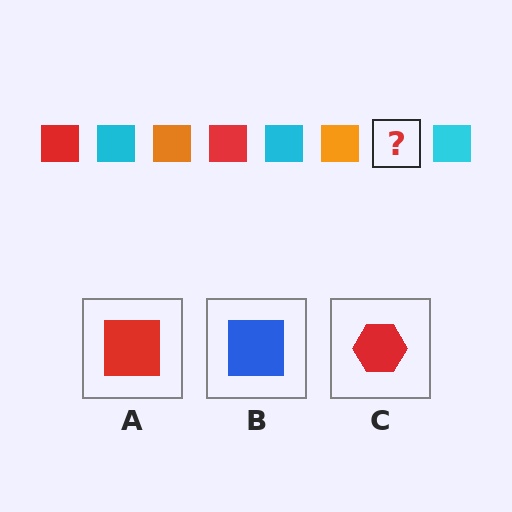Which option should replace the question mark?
Option A.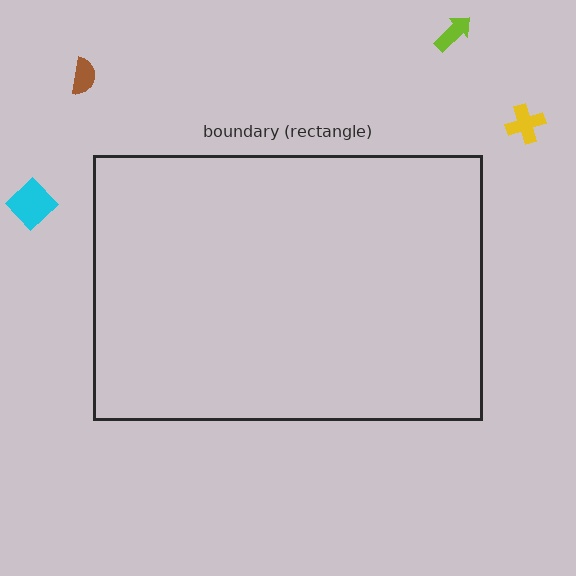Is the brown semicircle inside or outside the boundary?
Outside.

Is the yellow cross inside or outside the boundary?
Outside.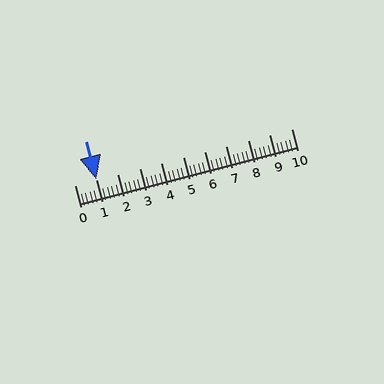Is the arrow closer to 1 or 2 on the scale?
The arrow is closer to 1.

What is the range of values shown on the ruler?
The ruler shows values from 0 to 10.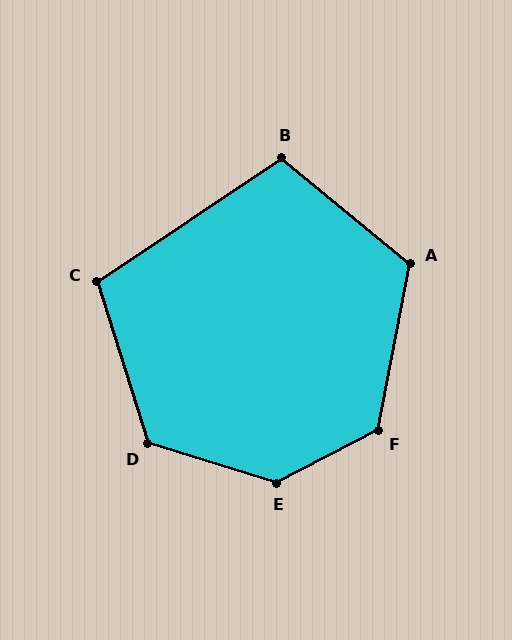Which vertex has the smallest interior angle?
C, at approximately 106 degrees.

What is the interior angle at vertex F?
Approximately 128 degrees (obtuse).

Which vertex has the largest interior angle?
E, at approximately 135 degrees.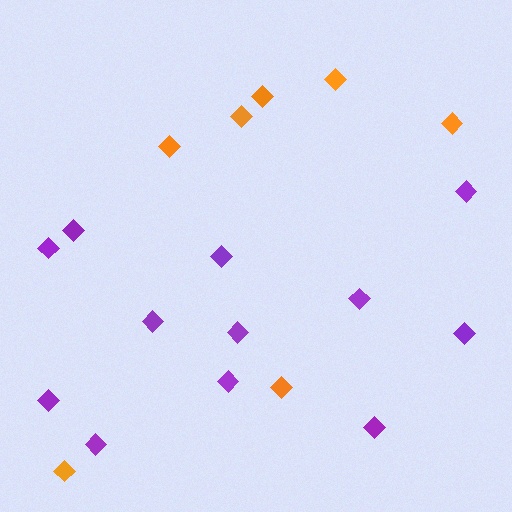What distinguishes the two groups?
There are 2 groups: one group of purple diamonds (12) and one group of orange diamonds (7).